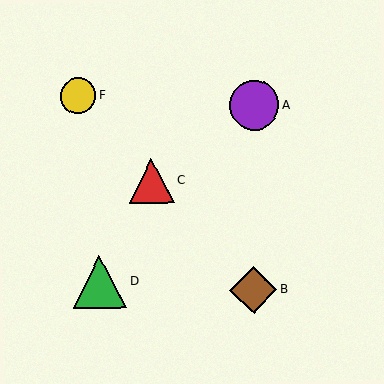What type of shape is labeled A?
Shape A is a purple circle.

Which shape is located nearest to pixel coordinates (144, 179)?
The red triangle (labeled C) at (151, 181) is nearest to that location.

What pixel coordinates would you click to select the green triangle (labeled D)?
Click at (100, 282) to select the green triangle D.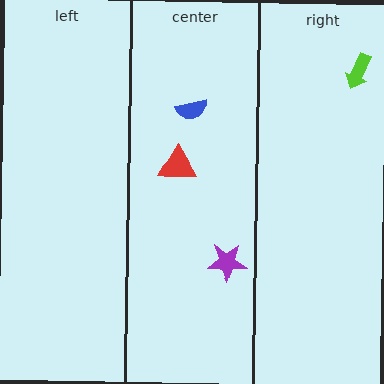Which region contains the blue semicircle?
The center region.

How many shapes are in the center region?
3.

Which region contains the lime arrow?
The right region.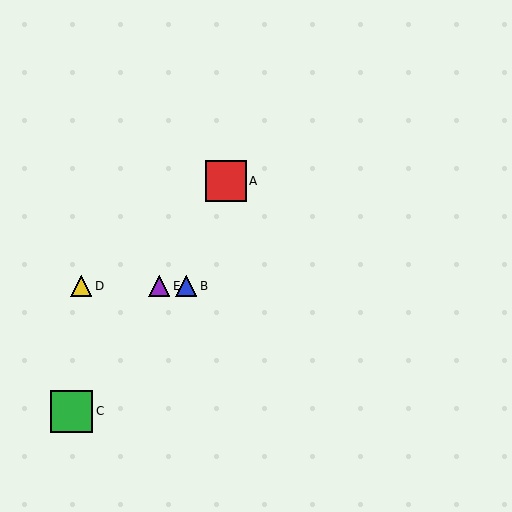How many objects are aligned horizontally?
3 objects (B, D, E) are aligned horizontally.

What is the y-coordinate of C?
Object C is at y≈411.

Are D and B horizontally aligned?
Yes, both are at y≈286.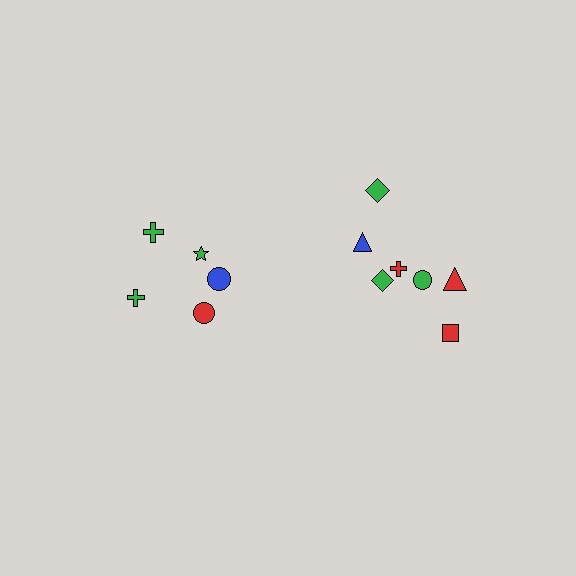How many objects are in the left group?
There are 5 objects.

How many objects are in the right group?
There are 7 objects.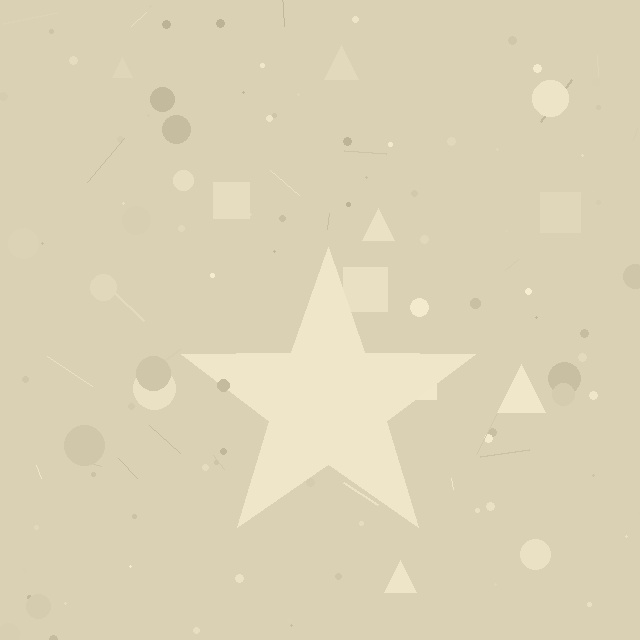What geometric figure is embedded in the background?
A star is embedded in the background.